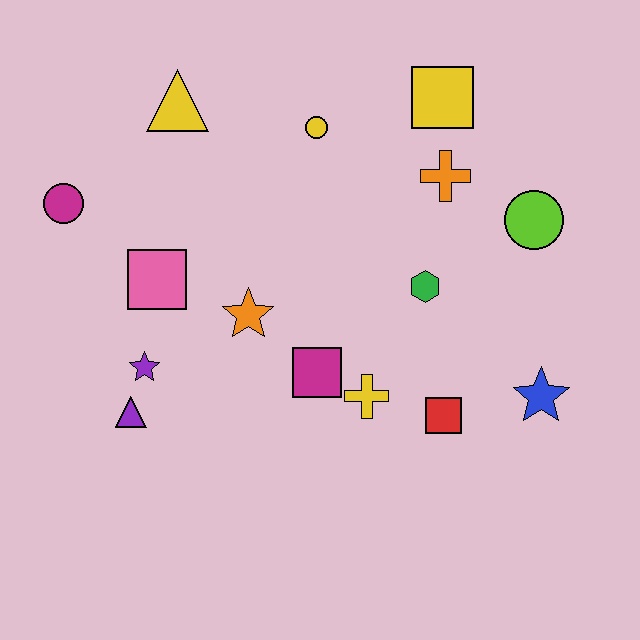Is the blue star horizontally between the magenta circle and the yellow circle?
No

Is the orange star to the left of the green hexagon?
Yes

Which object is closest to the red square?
The yellow cross is closest to the red square.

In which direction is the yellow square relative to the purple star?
The yellow square is to the right of the purple star.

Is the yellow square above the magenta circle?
Yes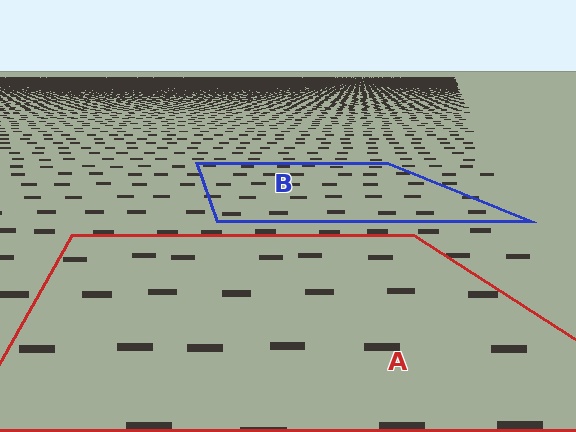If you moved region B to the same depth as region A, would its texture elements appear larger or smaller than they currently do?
They would appear larger. At a closer depth, the same texture elements are projected at a bigger on-screen size.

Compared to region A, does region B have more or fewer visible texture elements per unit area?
Region B has more texture elements per unit area — they are packed more densely because it is farther away.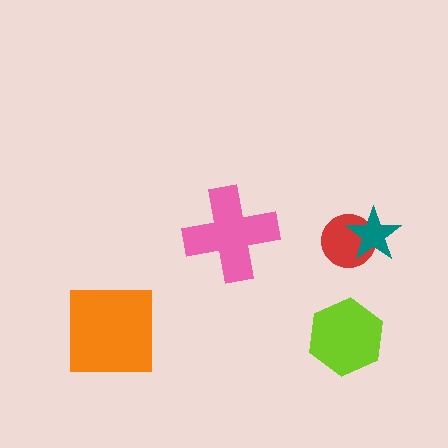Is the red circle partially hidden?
Yes, it is partially covered by another shape.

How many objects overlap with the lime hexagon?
0 objects overlap with the lime hexagon.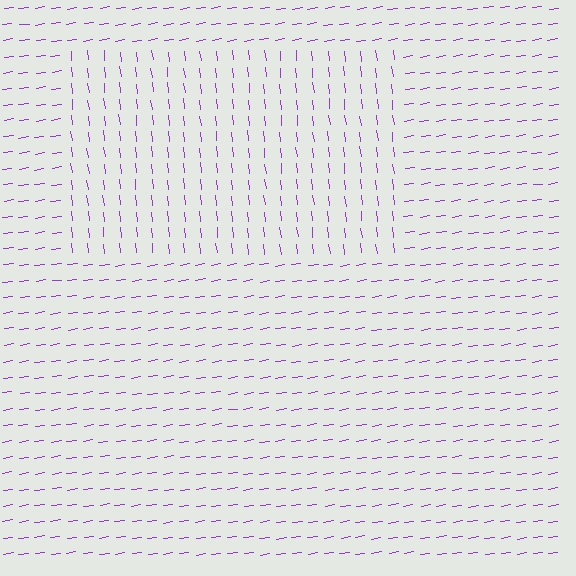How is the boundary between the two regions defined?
The boundary is defined purely by a change in line orientation (approximately 88 degrees difference). All lines are the same color and thickness.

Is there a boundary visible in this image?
Yes, there is a texture boundary formed by a change in line orientation.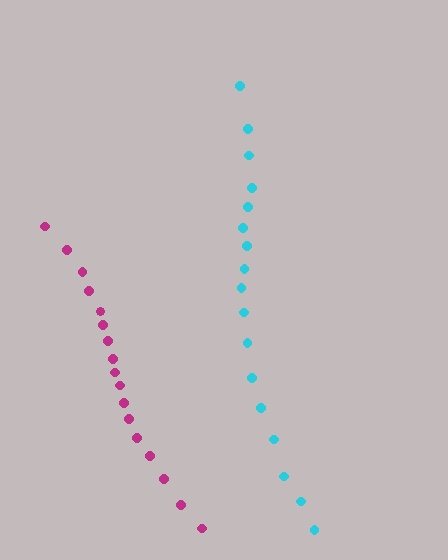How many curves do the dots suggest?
There are 2 distinct paths.